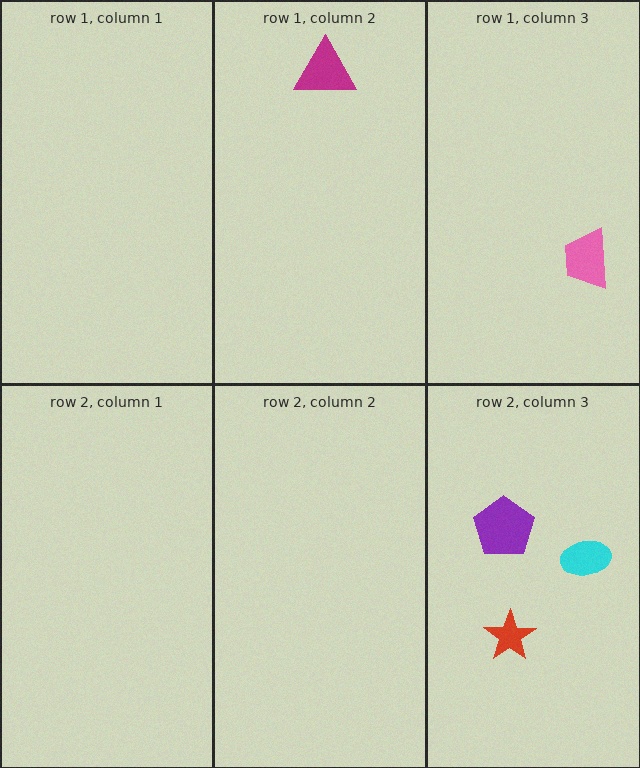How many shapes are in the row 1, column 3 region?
1.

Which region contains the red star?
The row 2, column 3 region.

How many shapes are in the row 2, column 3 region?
3.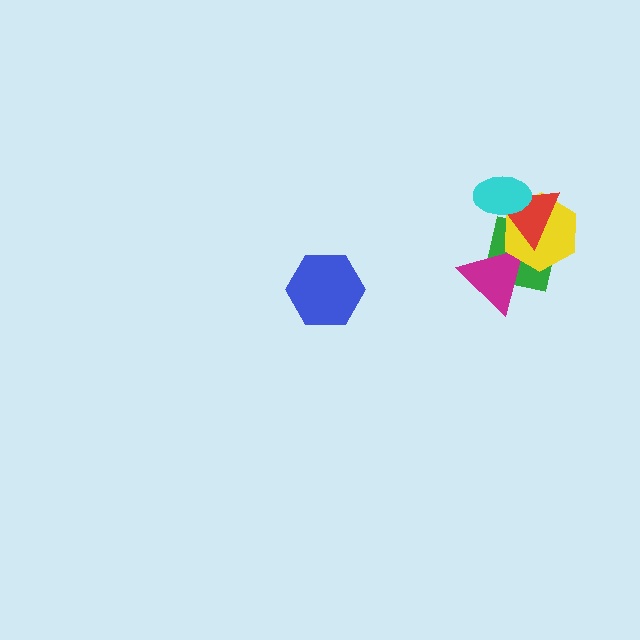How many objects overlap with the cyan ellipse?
2 objects overlap with the cyan ellipse.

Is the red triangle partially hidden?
Yes, it is partially covered by another shape.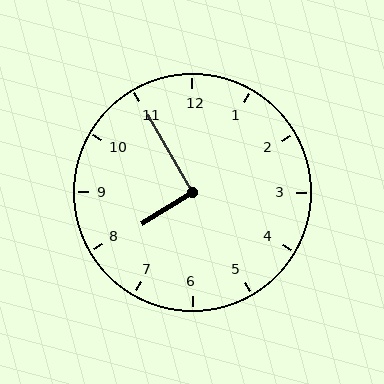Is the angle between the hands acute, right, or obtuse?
It is right.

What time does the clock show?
7:55.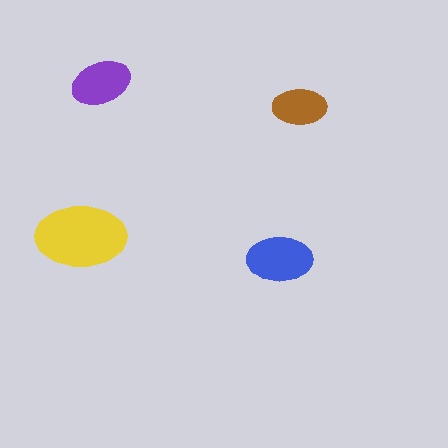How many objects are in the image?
There are 4 objects in the image.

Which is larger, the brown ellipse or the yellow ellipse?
The yellow one.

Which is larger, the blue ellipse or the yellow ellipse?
The yellow one.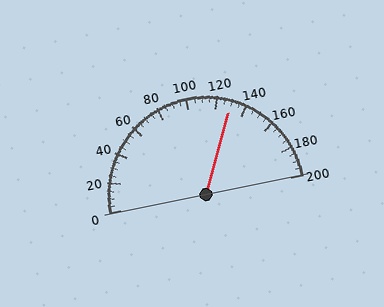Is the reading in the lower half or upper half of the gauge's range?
The reading is in the upper half of the range (0 to 200).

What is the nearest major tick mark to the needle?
The nearest major tick mark is 120.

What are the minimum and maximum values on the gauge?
The gauge ranges from 0 to 200.